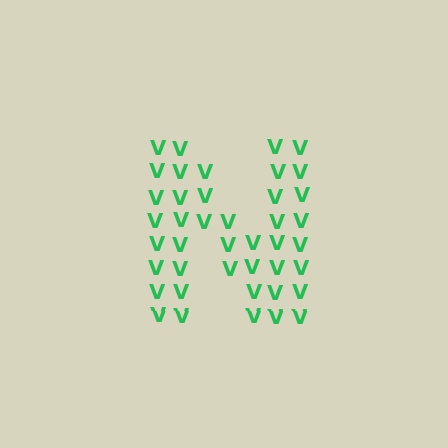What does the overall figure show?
The overall figure shows the letter N.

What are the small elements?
The small elements are letter V's.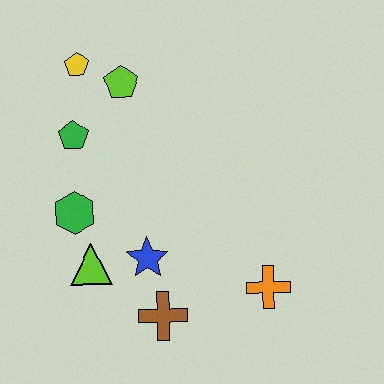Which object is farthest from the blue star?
The yellow pentagon is farthest from the blue star.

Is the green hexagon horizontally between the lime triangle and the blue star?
No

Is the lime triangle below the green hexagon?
Yes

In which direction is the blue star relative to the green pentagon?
The blue star is below the green pentagon.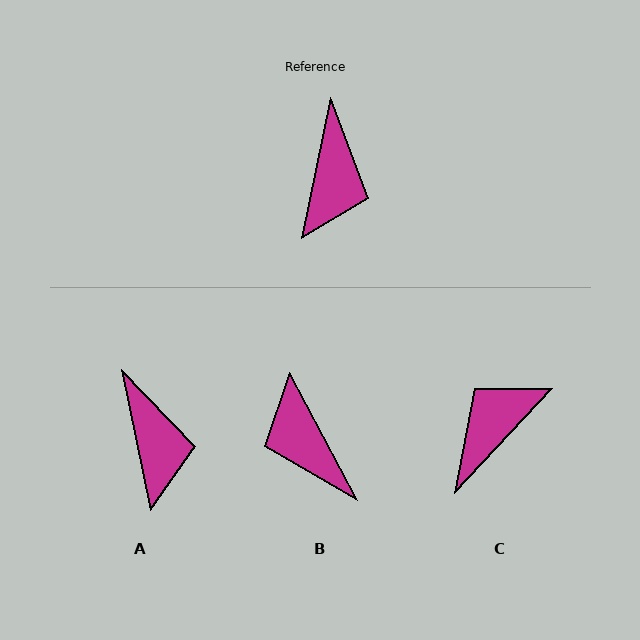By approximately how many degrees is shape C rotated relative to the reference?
Approximately 149 degrees counter-clockwise.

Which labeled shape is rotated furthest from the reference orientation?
C, about 149 degrees away.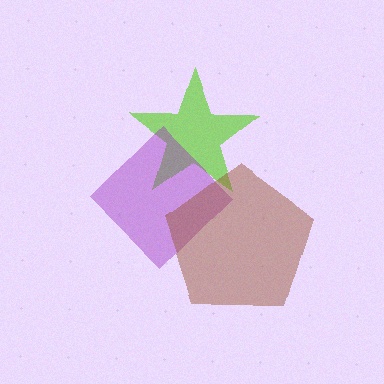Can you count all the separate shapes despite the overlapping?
Yes, there are 3 separate shapes.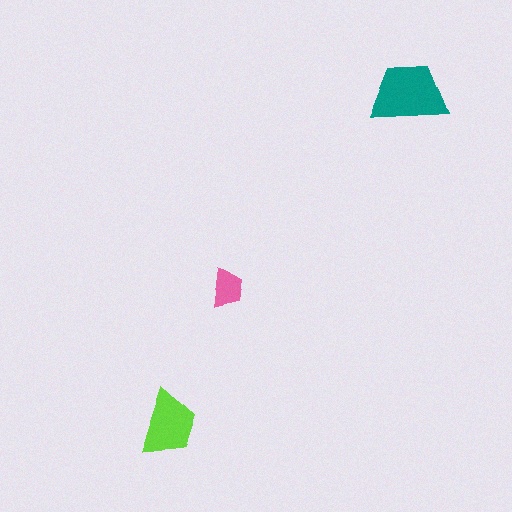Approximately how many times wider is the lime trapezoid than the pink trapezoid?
About 1.5 times wider.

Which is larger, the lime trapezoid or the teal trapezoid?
The teal one.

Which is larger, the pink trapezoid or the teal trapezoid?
The teal one.